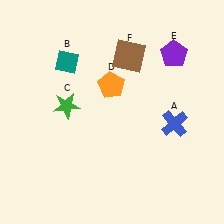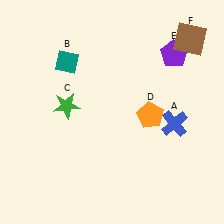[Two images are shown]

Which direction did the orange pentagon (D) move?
The orange pentagon (D) moved right.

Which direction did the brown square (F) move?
The brown square (F) moved right.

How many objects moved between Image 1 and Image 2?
2 objects moved between the two images.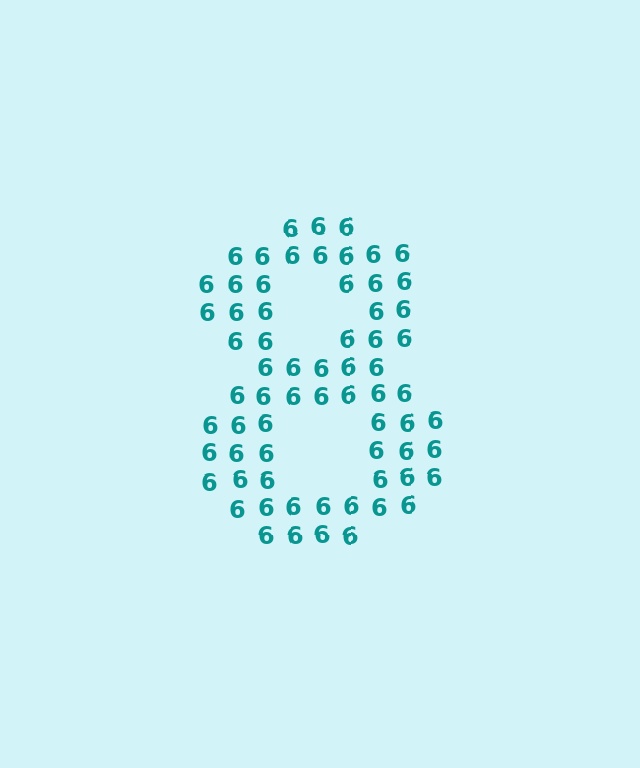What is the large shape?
The large shape is the digit 8.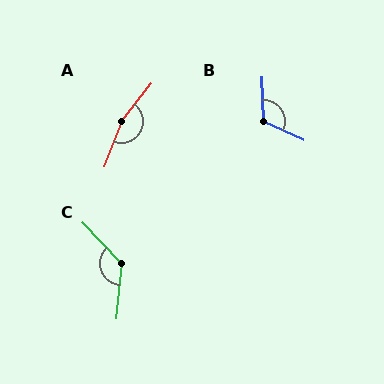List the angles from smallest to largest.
B (117°), C (131°), A (162°).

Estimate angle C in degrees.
Approximately 131 degrees.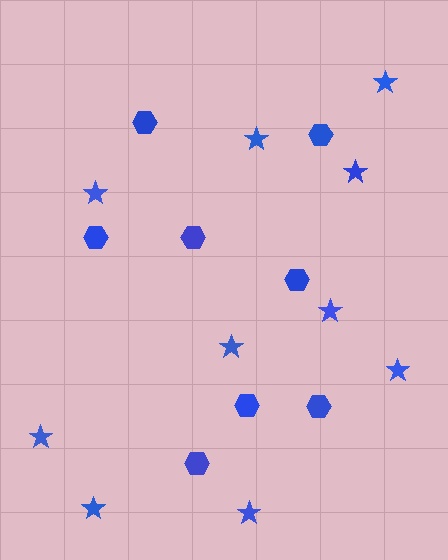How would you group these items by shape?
There are 2 groups: one group of stars (10) and one group of hexagons (8).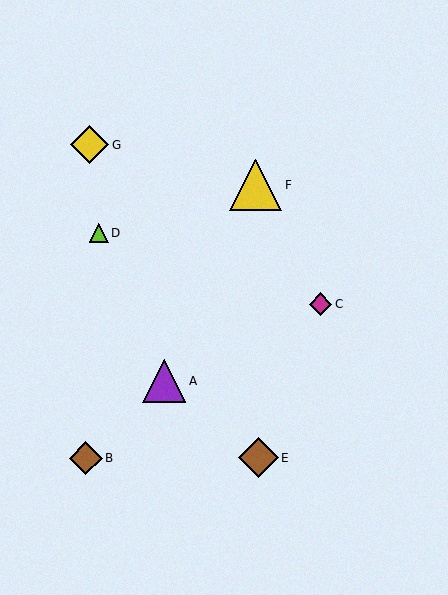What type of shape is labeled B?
Shape B is a brown diamond.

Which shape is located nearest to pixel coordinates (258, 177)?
The yellow triangle (labeled F) at (256, 185) is nearest to that location.